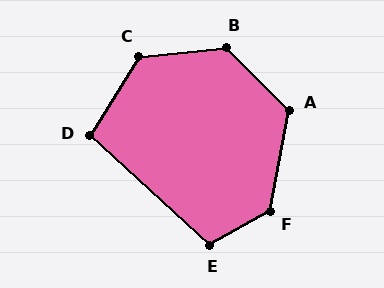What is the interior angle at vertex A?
Approximately 125 degrees (obtuse).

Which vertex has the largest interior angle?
F, at approximately 130 degrees.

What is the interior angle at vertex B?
Approximately 129 degrees (obtuse).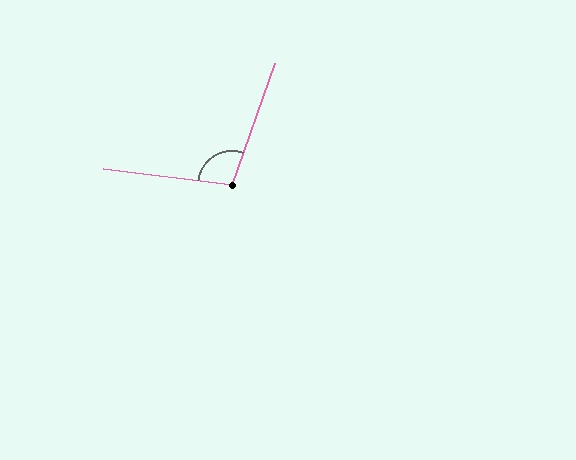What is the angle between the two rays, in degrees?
Approximately 102 degrees.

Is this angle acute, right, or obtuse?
It is obtuse.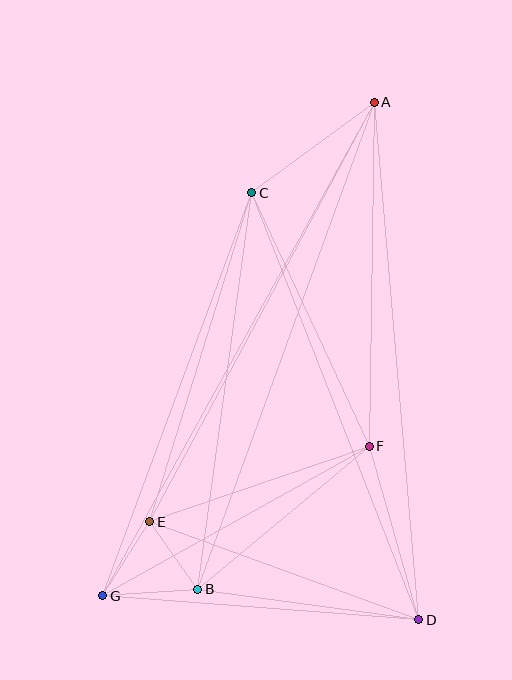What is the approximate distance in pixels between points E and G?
The distance between E and G is approximately 88 pixels.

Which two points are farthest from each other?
Points A and G are farthest from each other.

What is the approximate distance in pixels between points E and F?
The distance between E and F is approximately 232 pixels.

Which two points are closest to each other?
Points B and E are closest to each other.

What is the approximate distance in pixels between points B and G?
The distance between B and G is approximately 95 pixels.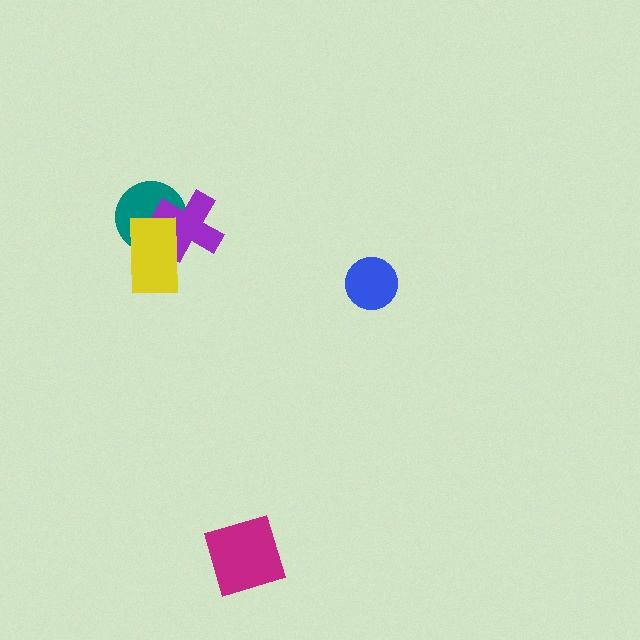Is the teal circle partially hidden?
Yes, it is partially covered by another shape.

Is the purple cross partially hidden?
Yes, it is partially covered by another shape.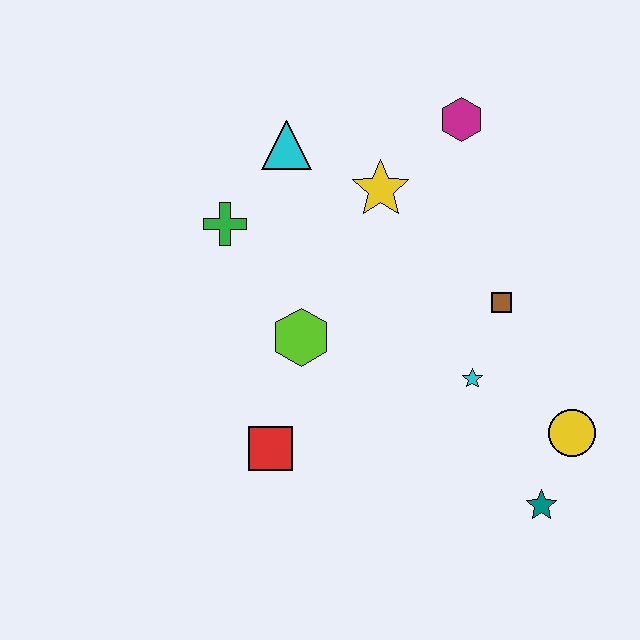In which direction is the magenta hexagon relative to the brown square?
The magenta hexagon is above the brown square.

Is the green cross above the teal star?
Yes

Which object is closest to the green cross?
The cyan triangle is closest to the green cross.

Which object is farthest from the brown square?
The green cross is farthest from the brown square.